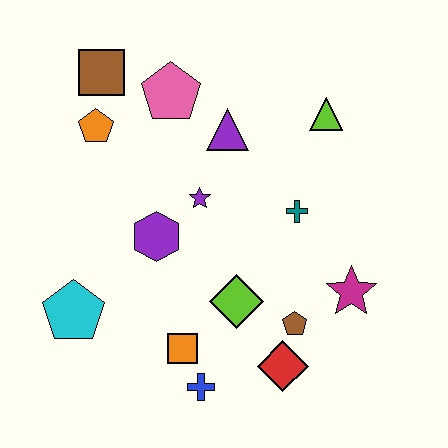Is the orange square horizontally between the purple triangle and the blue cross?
No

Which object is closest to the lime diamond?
The brown pentagon is closest to the lime diamond.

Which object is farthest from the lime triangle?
The cyan pentagon is farthest from the lime triangle.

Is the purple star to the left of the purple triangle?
Yes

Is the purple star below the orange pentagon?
Yes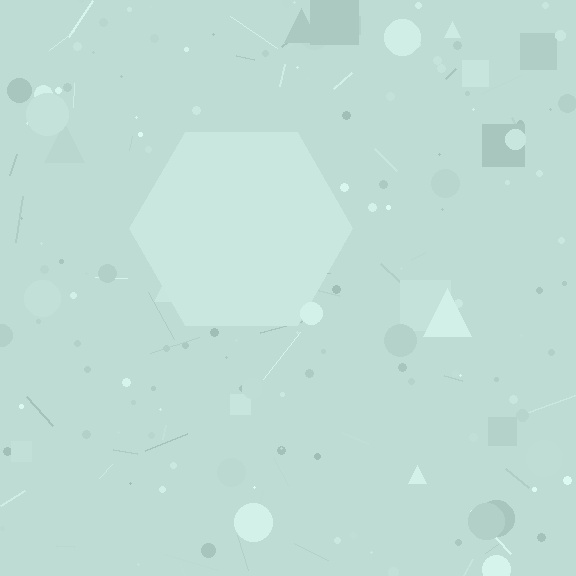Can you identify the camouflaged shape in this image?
The camouflaged shape is a hexagon.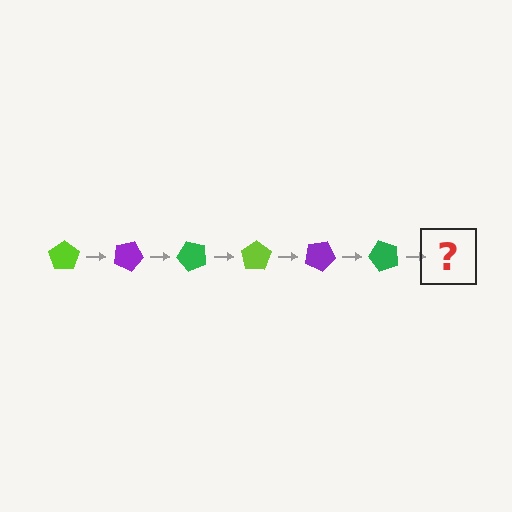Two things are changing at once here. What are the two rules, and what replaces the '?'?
The two rules are that it rotates 25 degrees each step and the color cycles through lime, purple, and green. The '?' should be a lime pentagon, rotated 150 degrees from the start.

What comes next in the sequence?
The next element should be a lime pentagon, rotated 150 degrees from the start.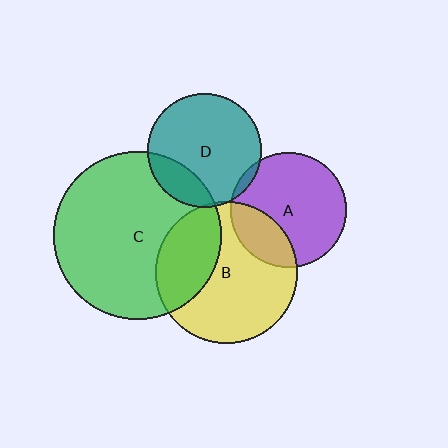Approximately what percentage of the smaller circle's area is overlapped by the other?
Approximately 25%.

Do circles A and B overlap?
Yes.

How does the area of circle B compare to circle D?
Approximately 1.6 times.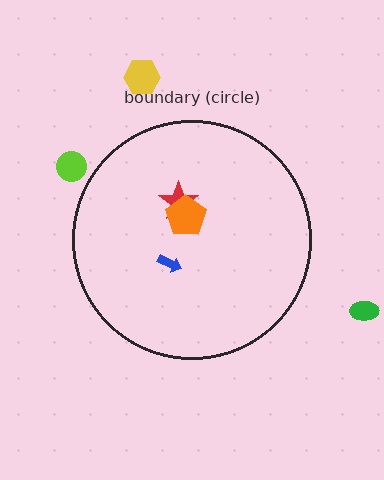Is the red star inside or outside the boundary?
Inside.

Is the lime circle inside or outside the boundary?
Outside.